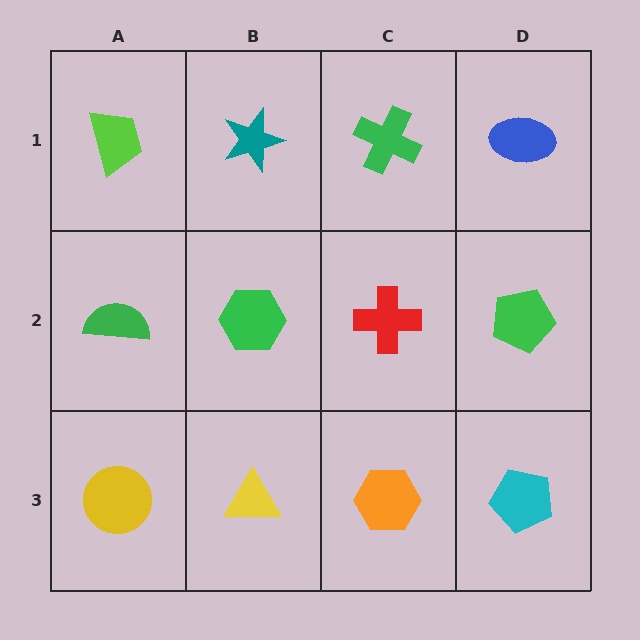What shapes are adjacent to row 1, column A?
A green semicircle (row 2, column A), a teal star (row 1, column B).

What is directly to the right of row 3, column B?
An orange hexagon.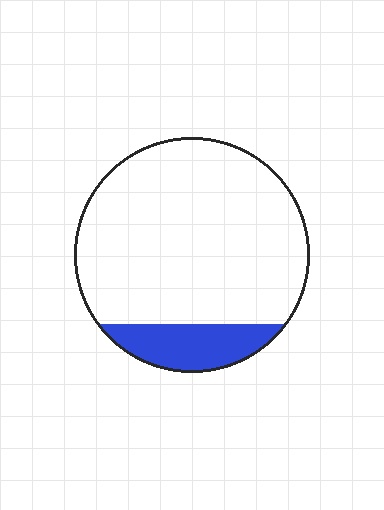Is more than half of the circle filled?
No.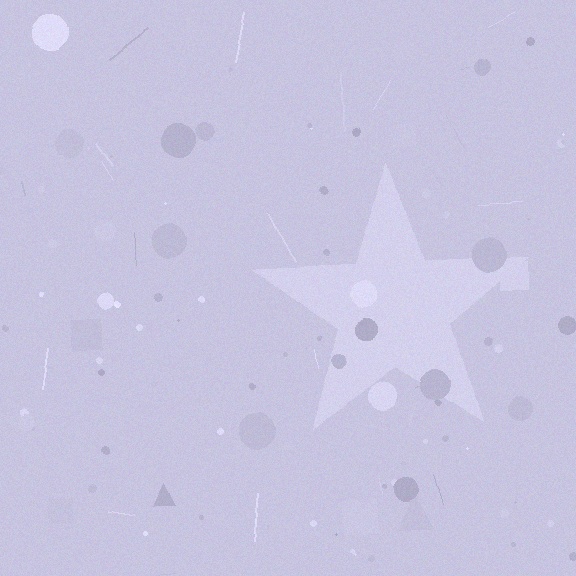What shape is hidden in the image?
A star is hidden in the image.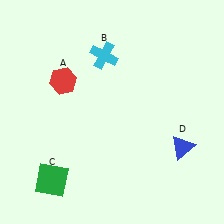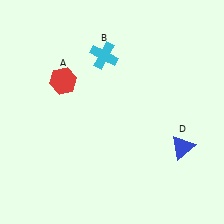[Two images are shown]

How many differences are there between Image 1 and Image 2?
There is 1 difference between the two images.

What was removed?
The green square (C) was removed in Image 2.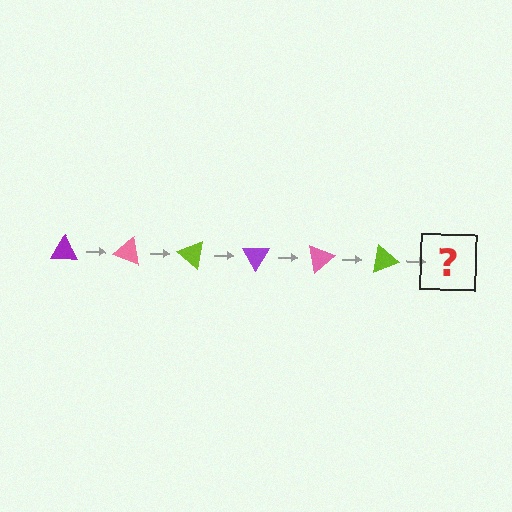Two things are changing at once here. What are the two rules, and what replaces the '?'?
The two rules are that it rotates 20 degrees each step and the color cycles through purple, pink, and lime. The '?' should be a purple triangle, rotated 120 degrees from the start.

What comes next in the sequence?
The next element should be a purple triangle, rotated 120 degrees from the start.